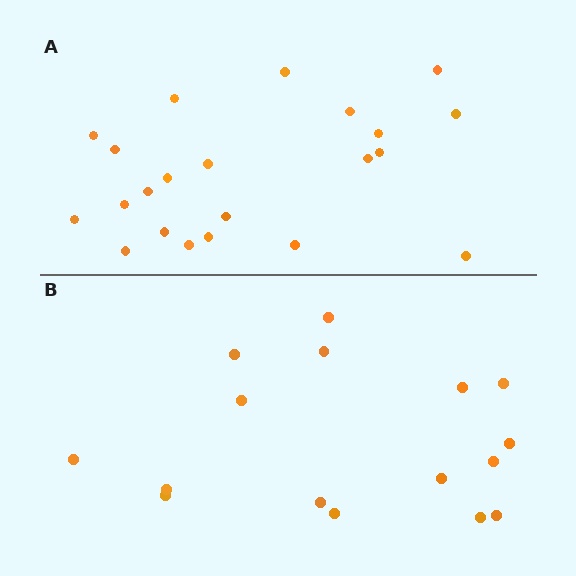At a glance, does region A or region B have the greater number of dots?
Region A (the top region) has more dots.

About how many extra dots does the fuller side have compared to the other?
Region A has about 6 more dots than region B.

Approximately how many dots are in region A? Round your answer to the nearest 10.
About 20 dots. (The exact count is 22, which rounds to 20.)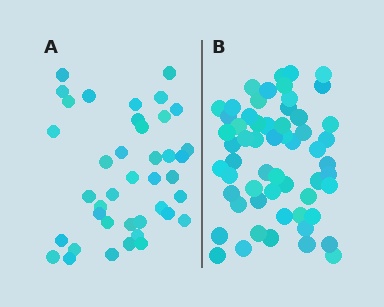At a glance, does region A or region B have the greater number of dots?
Region B (the right region) has more dots.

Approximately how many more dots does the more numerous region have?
Region B has approximately 20 more dots than region A.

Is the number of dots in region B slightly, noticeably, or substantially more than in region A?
Region B has substantially more. The ratio is roughly 1.4 to 1.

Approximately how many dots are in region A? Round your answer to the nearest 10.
About 40 dots.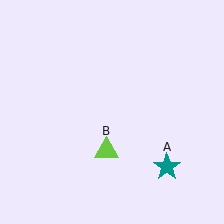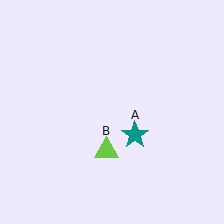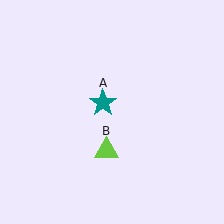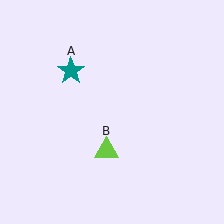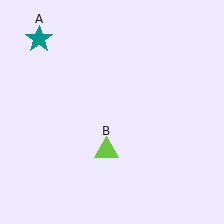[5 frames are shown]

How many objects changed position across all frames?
1 object changed position: teal star (object A).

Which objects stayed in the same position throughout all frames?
Lime triangle (object B) remained stationary.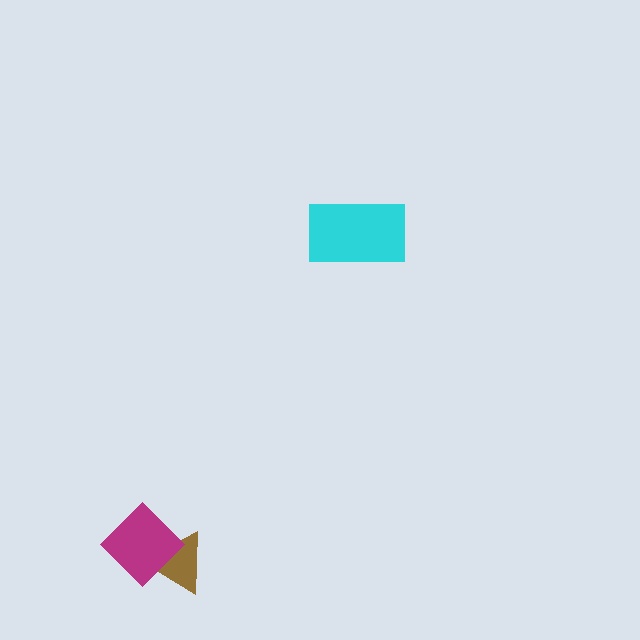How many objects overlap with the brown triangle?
1 object overlaps with the brown triangle.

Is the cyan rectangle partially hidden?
No, no other shape covers it.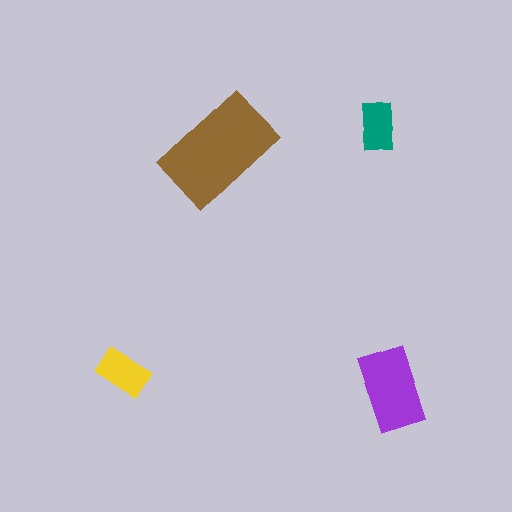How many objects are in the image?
There are 4 objects in the image.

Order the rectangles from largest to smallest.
the brown one, the purple one, the yellow one, the teal one.